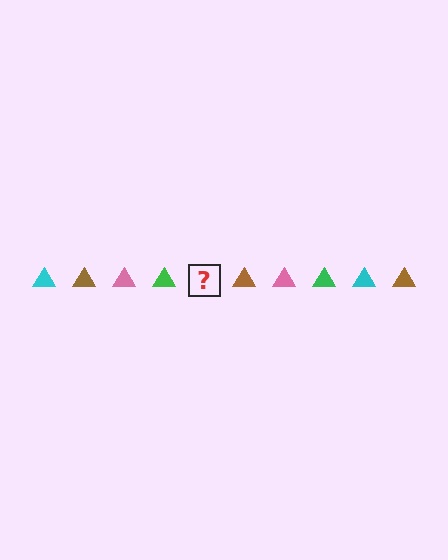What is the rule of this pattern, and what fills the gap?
The rule is that the pattern cycles through cyan, brown, pink, green triangles. The gap should be filled with a cyan triangle.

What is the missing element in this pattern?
The missing element is a cyan triangle.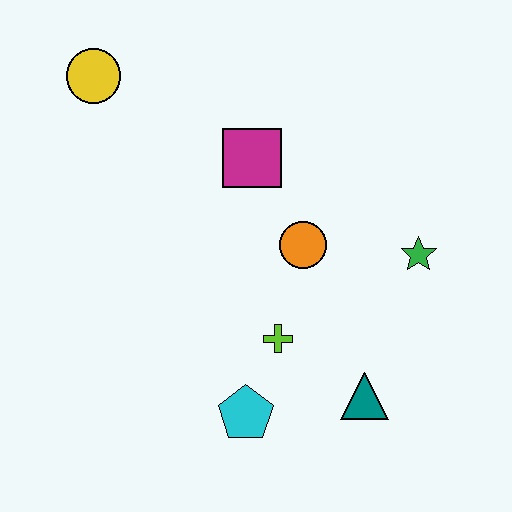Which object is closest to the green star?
The orange circle is closest to the green star.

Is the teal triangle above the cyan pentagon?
Yes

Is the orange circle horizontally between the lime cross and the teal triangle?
Yes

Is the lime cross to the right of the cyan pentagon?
Yes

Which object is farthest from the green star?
The yellow circle is farthest from the green star.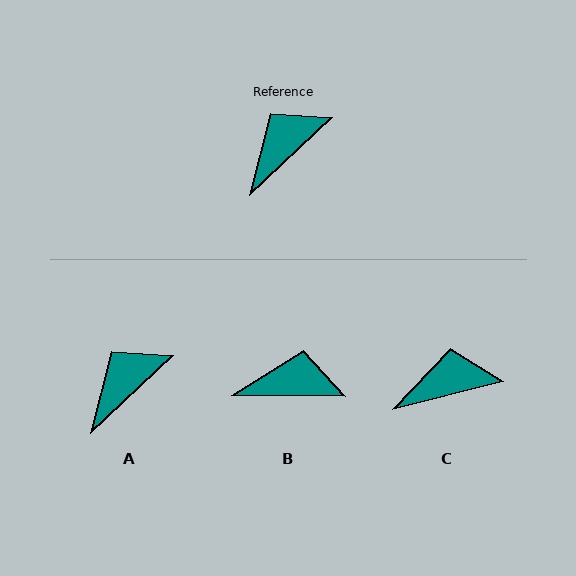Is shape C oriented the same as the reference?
No, it is off by about 29 degrees.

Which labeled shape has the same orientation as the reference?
A.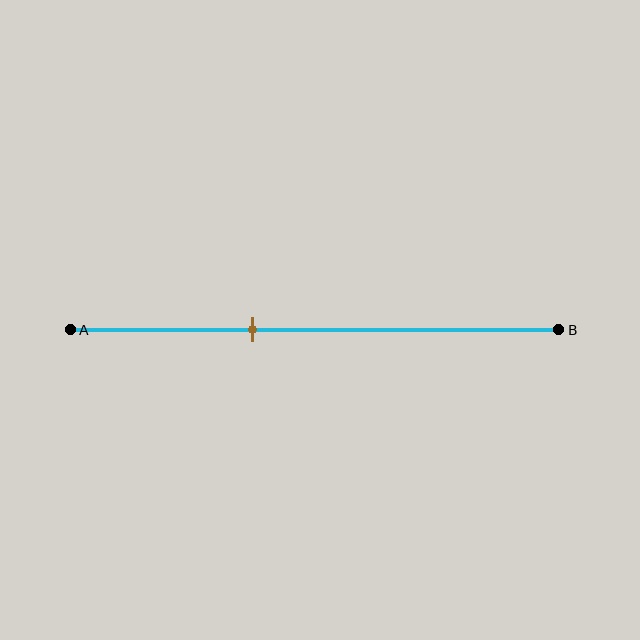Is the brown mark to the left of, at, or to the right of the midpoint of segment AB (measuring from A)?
The brown mark is to the left of the midpoint of segment AB.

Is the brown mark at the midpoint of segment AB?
No, the mark is at about 35% from A, not at the 50% midpoint.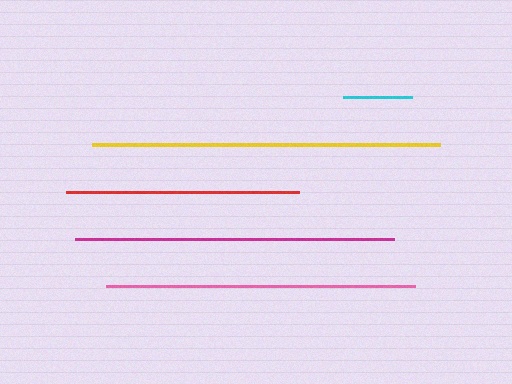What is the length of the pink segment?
The pink segment is approximately 309 pixels long.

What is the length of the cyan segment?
The cyan segment is approximately 70 pixels long.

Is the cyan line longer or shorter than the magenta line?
The magenta line is longer than the cyan line.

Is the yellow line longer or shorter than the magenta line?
The yellow line is longer than the magenta line.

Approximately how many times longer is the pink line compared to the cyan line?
The pink line is approximately 4.4 times the length of the cyan line.